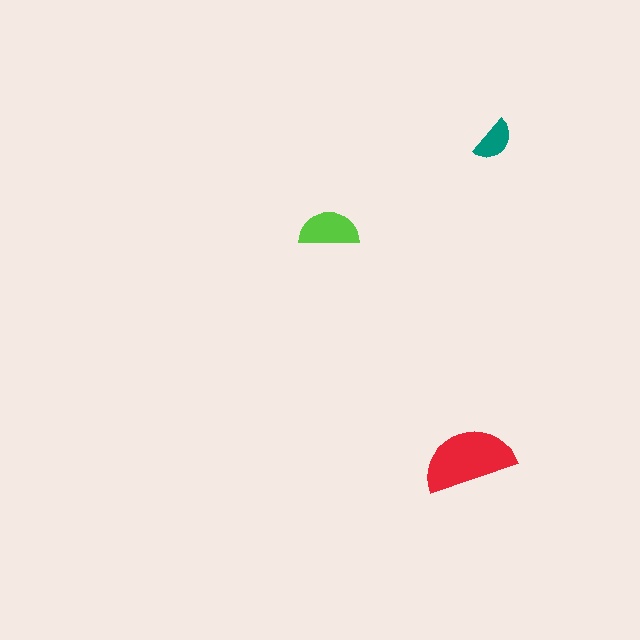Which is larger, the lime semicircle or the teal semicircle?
The lime one.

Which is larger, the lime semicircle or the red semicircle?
The red one.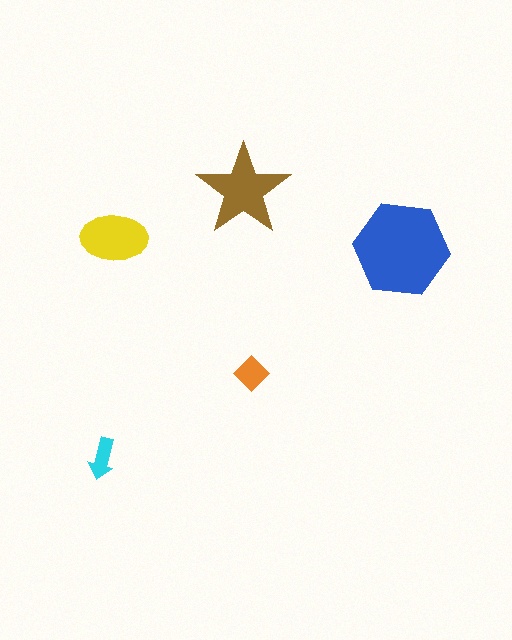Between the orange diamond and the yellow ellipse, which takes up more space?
The yellow ellipse.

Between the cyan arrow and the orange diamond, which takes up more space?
The orange diamond.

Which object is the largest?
The blue hexagon.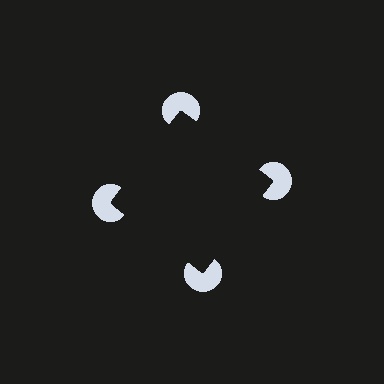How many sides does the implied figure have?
4 sides.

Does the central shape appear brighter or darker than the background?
It typically appears slightly darker than the background, even though no actual brightness change is drawn.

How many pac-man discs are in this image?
There are 4 — one at each vertex of the illusory square.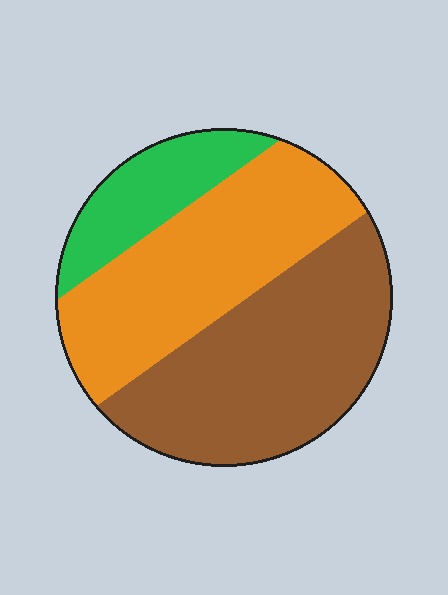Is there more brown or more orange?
Brown.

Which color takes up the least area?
Green, at roughly 15%.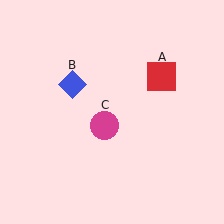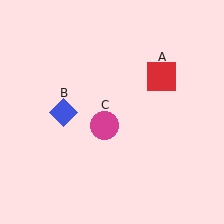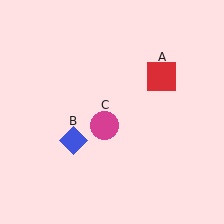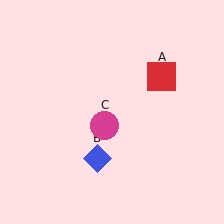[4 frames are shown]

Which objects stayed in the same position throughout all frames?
Red square (object A) and magenta circle (object C) remained stationary.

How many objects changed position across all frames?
1 object changed position: blue diamond (object B).